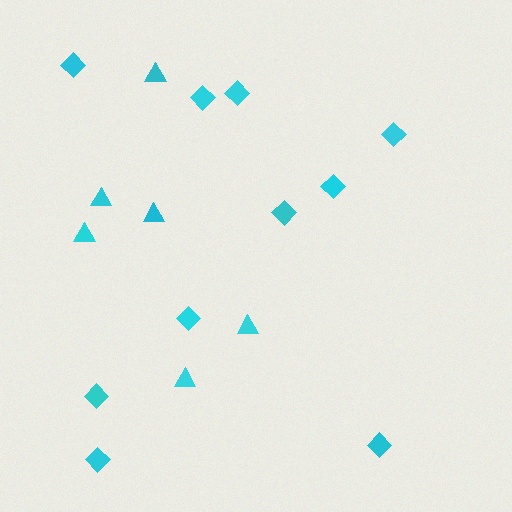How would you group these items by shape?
There are 2 groups: one group of diamonds (10) and one group of triangles (6).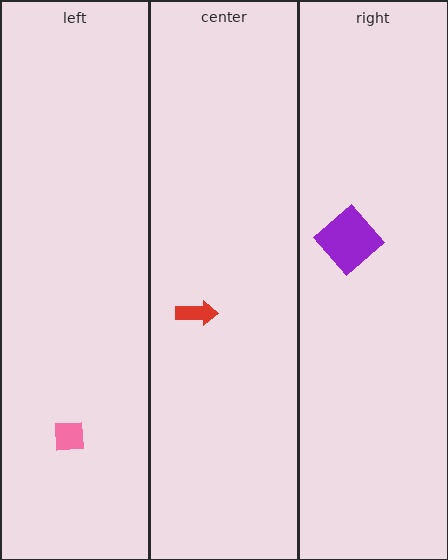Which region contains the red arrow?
The center region.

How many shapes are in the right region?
1.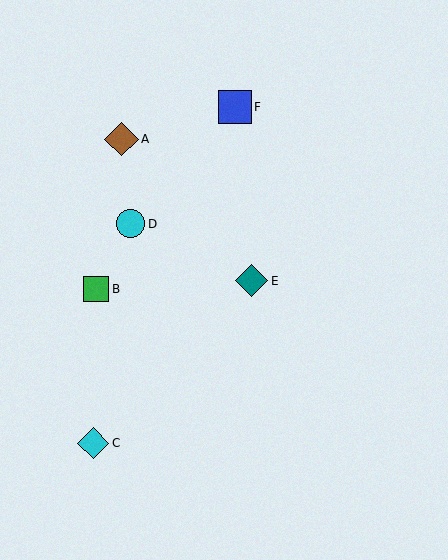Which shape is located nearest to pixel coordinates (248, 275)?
The teal diamond (labeled E) at (252, 281) is nearest to that location.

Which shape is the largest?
The brown diamond (labeled A) is the largest.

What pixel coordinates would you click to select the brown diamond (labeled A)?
Click at (121, 139) to select the brown diamond A.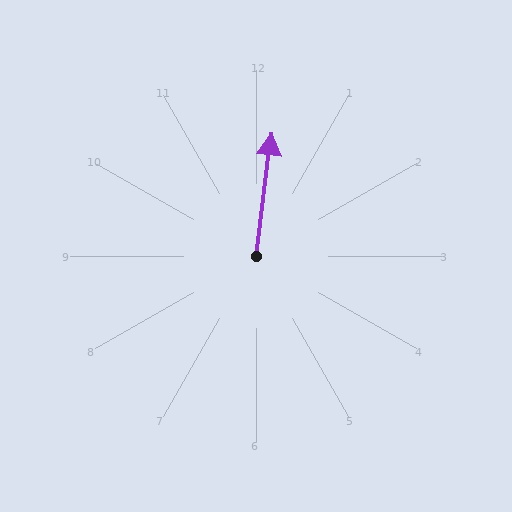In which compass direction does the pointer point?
North.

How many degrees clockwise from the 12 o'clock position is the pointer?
Approximately 7 degrees.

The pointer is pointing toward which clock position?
Roughly 12 o'clock.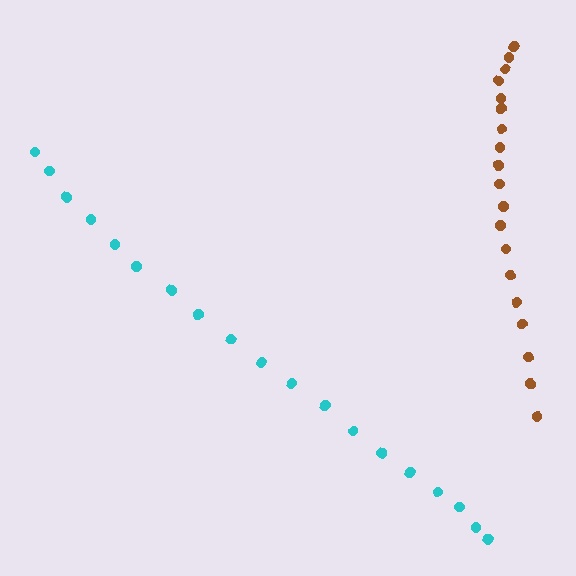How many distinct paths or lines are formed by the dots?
There are 2 distinct paths.